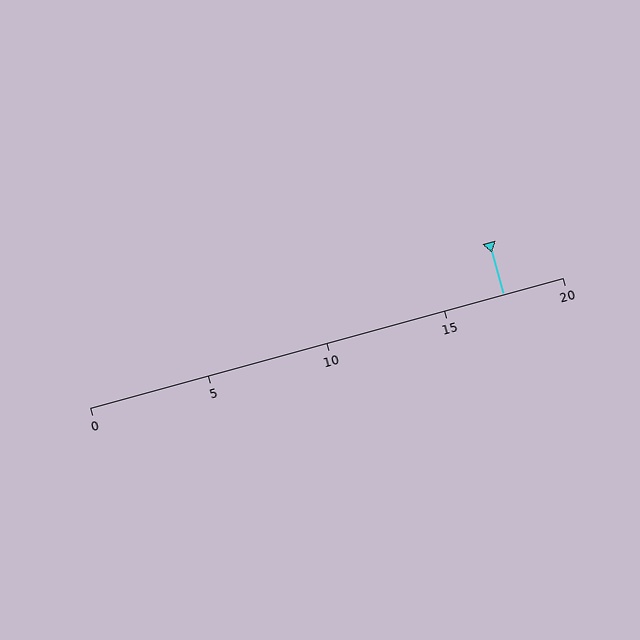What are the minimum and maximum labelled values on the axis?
The axis runs from 0 to 20.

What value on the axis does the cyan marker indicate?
The marker indicates approximately 17.5.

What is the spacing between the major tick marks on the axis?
The major ticks are spaced 5 apart.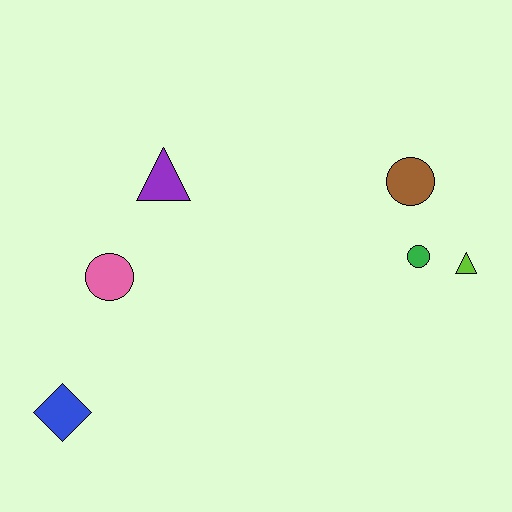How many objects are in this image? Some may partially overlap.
There are 6 objects.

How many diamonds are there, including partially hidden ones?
There is 1 diamond.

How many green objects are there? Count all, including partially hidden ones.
There is 1 green object.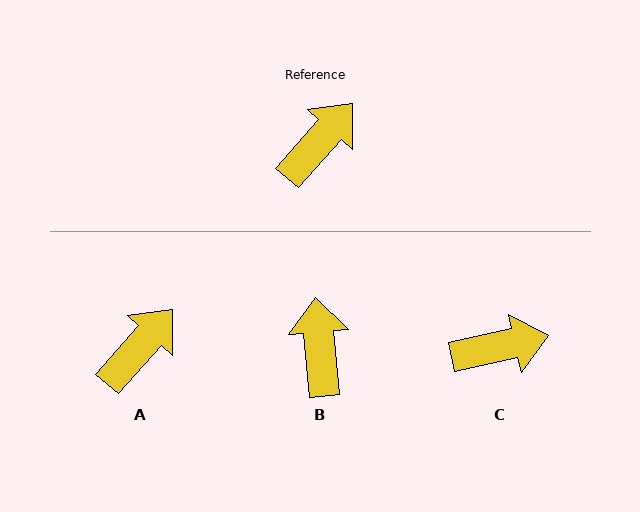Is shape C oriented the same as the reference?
No, it is off by about 36 degrees.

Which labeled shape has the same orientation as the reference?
A.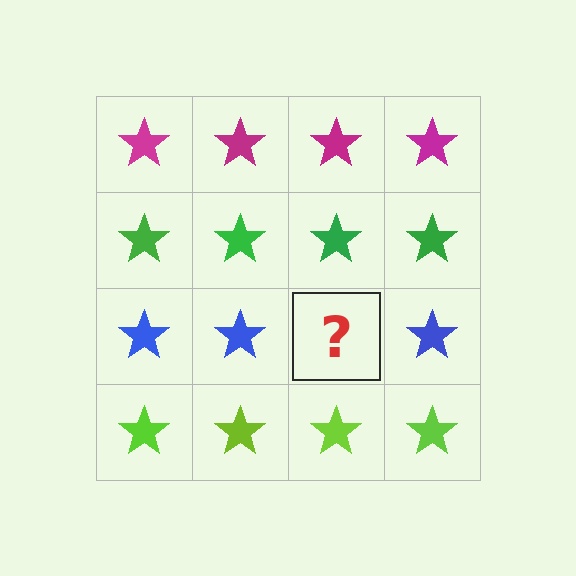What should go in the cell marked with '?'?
The missing cell should contain a blue star.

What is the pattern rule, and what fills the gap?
The rule is that each row has a consistent color. The gap should be filled with a blue star.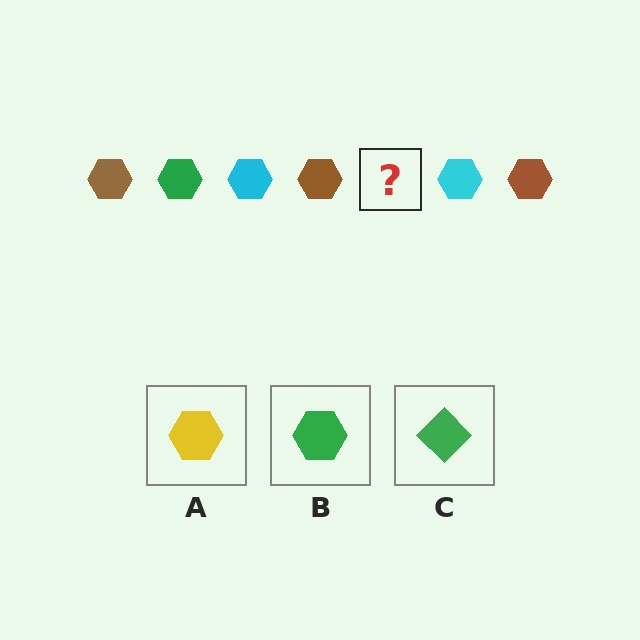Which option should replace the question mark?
Option B.